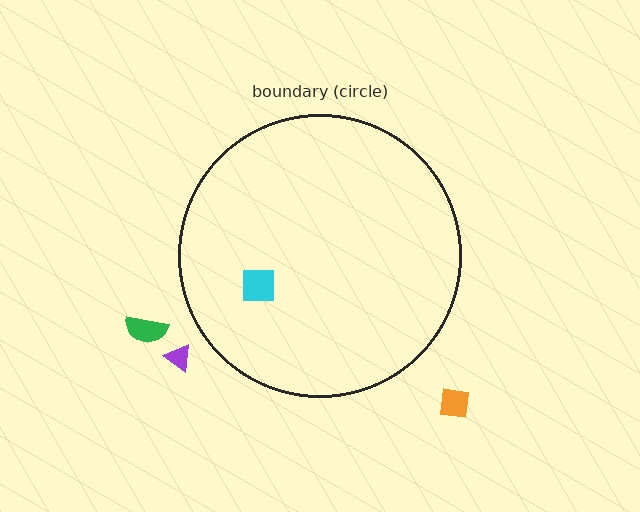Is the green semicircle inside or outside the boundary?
Outside.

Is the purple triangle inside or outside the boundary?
Outside.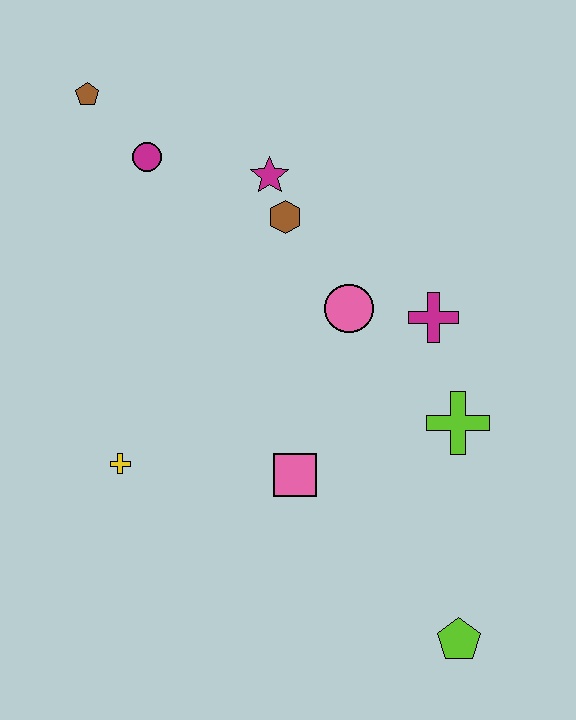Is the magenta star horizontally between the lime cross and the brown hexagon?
No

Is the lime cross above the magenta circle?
No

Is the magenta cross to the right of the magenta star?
Yes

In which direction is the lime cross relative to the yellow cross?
The lime cross is to the right of the yellow cross.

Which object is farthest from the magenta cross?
The brown pentagon is farthest from the magenta cross.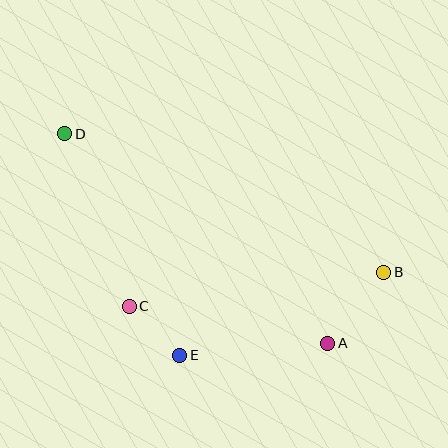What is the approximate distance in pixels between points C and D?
The distance between C and D is approximately 184 pixels.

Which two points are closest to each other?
Points C and E are closest to each other.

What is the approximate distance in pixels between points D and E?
The distance between D and E is approximately 249 pixels.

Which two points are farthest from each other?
Points B and D are farthest from each other.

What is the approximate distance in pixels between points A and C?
The distance between A and C is approximately 202 pixels.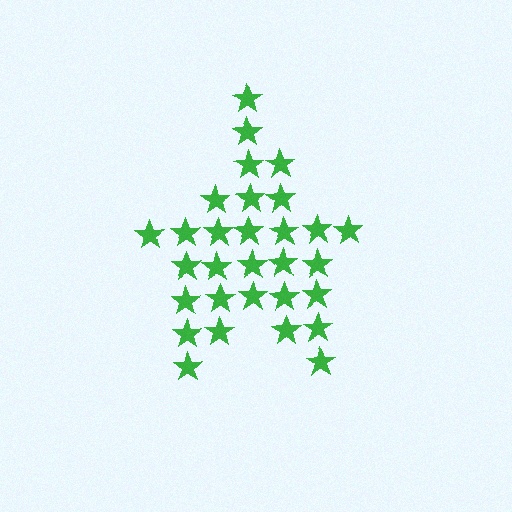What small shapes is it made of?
It is made of small stars.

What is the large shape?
The large shape is a star.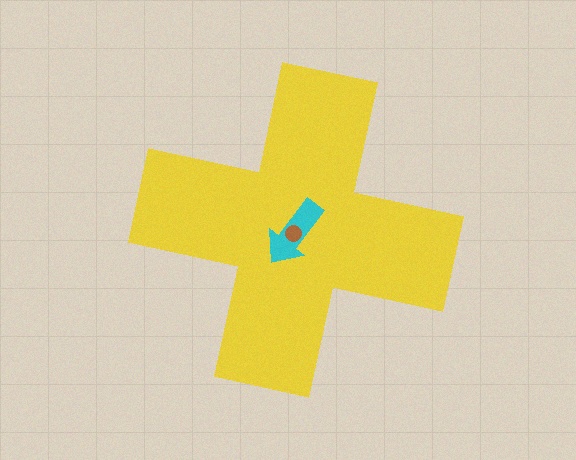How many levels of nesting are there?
3.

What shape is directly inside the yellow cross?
The cyan arrow.